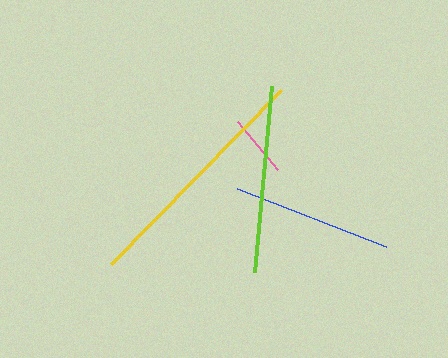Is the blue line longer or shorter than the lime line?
The lime line is longer than the blue line.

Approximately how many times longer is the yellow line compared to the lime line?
The yellow line is approximately 1.3 times the length of the lime line.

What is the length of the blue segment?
The blue segment is approximately 160 pixels long.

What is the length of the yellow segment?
The yellow segment is approximately 244 pixels long.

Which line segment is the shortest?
The pink line is the shortest at approximately 62 pixels.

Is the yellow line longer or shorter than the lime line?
The yellow line is longer than the lime line.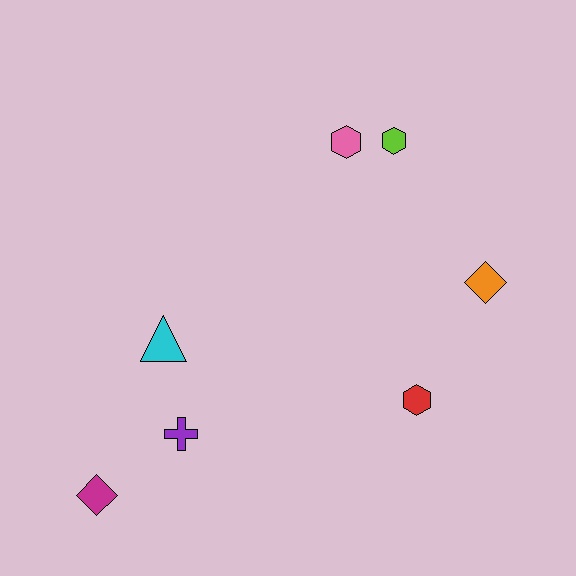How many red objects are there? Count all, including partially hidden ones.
There is 1 red object.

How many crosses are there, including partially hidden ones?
There is 1 cross.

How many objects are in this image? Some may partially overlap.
There are 7 objects.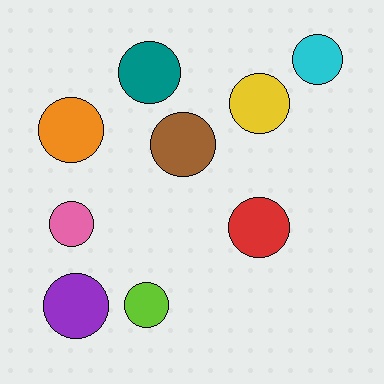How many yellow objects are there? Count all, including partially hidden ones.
There is 1 yellow object.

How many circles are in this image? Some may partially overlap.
There are 9 circles.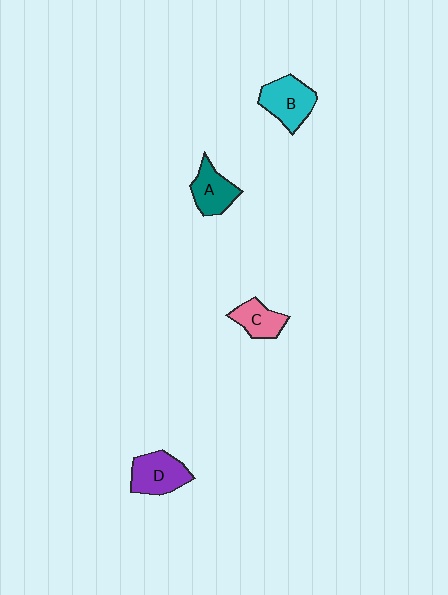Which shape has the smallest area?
Shape C (pink).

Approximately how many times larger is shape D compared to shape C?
Approximately 1.4 times.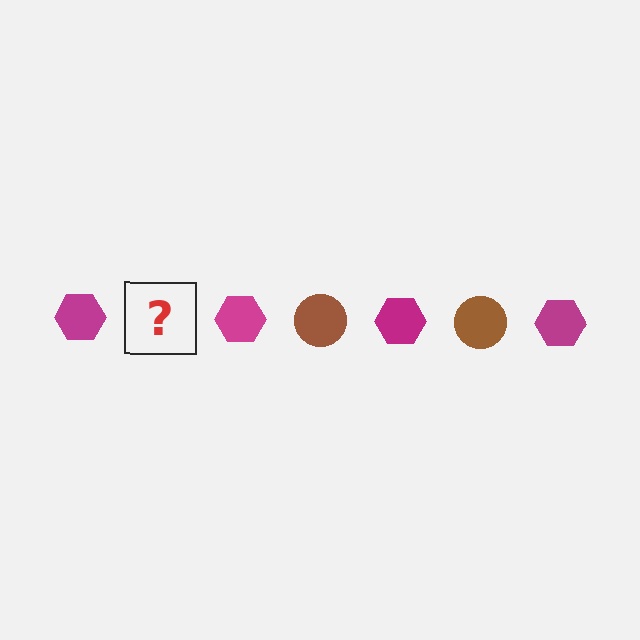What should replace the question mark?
The question mark should be replaced with a brown circle.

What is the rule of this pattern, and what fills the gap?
The rule is that the pattern alternates between magenta hexagon and brown circle. The gap should be filled with a brown circle.